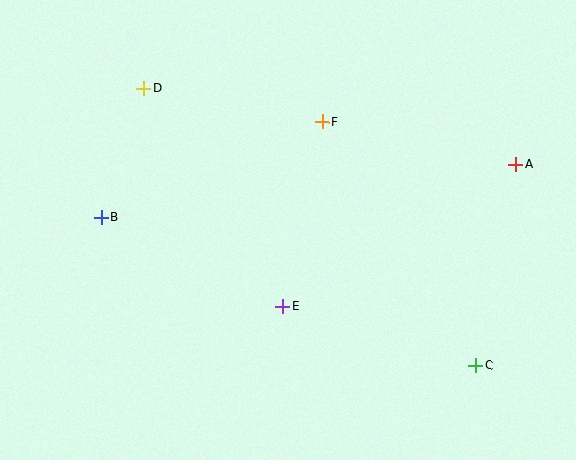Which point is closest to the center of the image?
Point E at (283, 306) is closest to the center.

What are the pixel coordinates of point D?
Point D is at (143, 89).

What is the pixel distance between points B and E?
The distance between B and E is 202 pixels.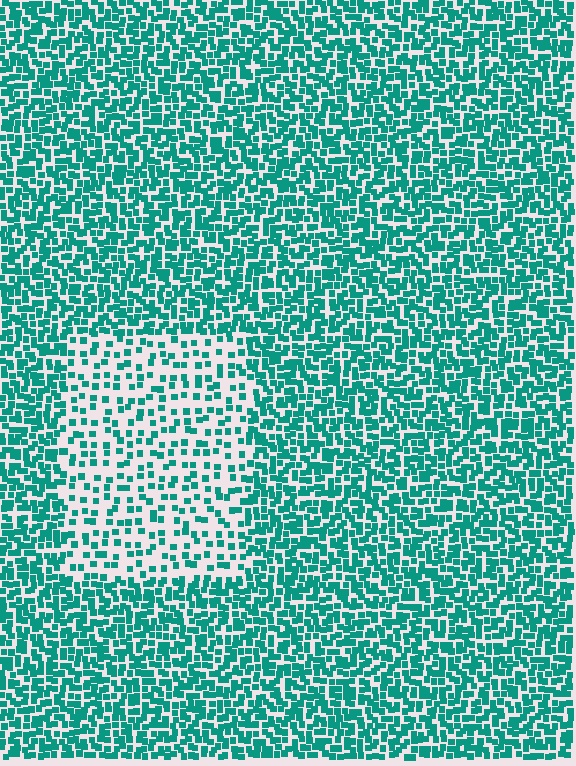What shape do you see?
I see a rectangle.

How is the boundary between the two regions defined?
The boundary is defined by a change in element density (approximately 2.3x ratio). All elements are the same color, size, and shape.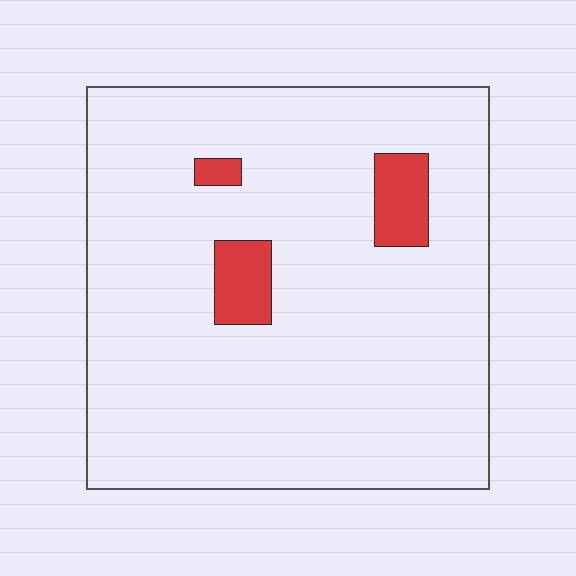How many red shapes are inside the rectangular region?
3.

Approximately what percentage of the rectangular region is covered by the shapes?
Approximately 5%.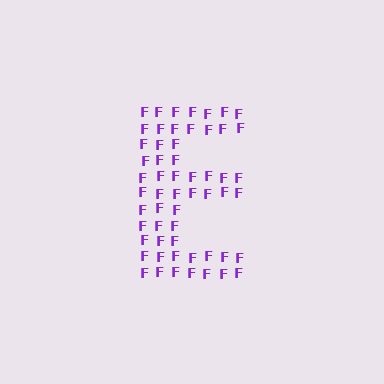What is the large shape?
The large shape is the letter E.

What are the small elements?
The small elements are letter F's.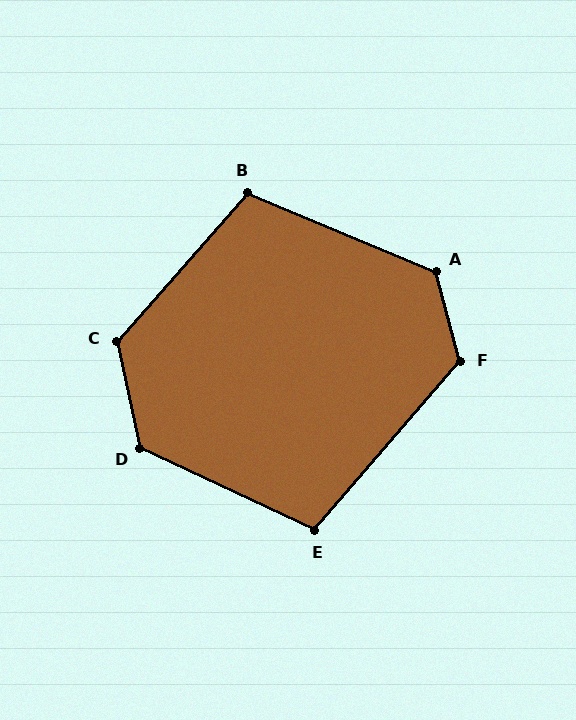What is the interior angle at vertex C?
Approximately 126 degrees (obtuse).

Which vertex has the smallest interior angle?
E, at approximately 106 degrees.